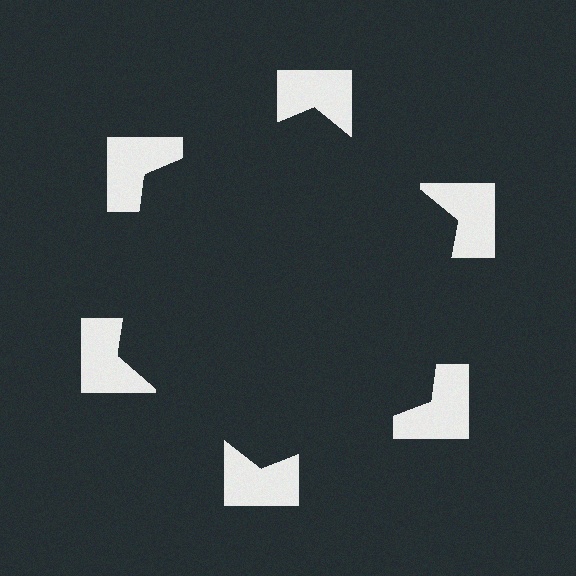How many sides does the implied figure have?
6 sides.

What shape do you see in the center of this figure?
An illusory hexagon — its edges are inferred from the aligned wedge cuts in the notched squares, not physically drawn.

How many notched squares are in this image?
There are 6 — one at each vertex of the illusory hexagon.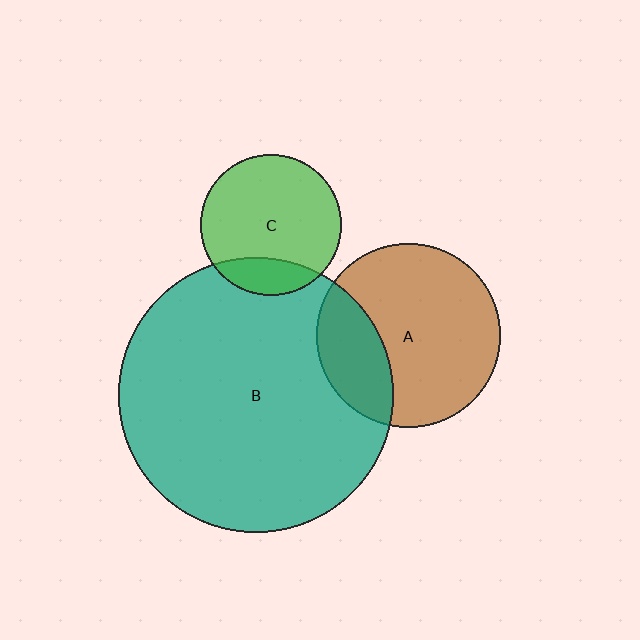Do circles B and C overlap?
Yes.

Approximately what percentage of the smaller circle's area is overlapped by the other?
Approximately 20%.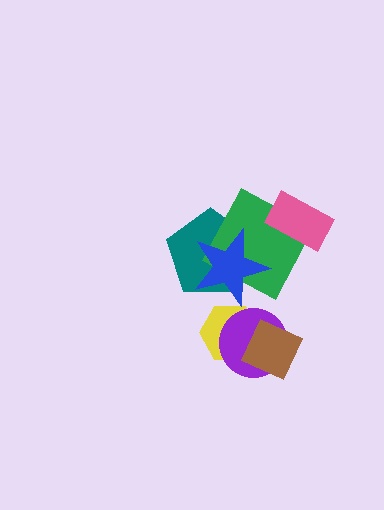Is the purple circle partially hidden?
Yes, it is partially covered by another shape.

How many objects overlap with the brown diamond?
2 objects overlap with the brown diamond.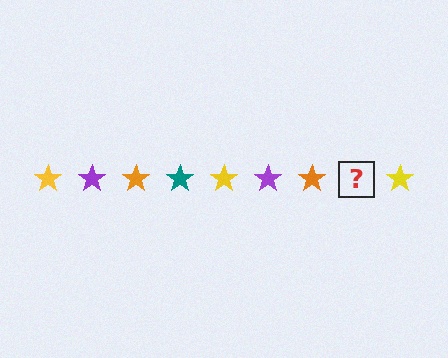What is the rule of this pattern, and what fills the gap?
The rule is that the pattern cycles through yellow, purple, orange, teal stars. The gap should be filled with a teal star.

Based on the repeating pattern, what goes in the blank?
The blank should be a teal star.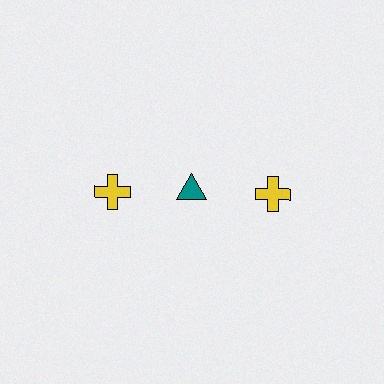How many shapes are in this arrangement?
There are 3 shapes arranged in a grid pattern.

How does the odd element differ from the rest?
It differs in both color (teal instead of yellow) and shape (triangle instead of cross).